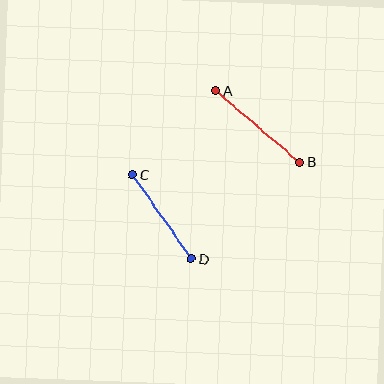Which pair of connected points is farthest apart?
Points A and B are farthest apart.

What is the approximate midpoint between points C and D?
The midpoint is at approximately (162, 217) pixels.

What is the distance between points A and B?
The distance is approximately 110 pixels.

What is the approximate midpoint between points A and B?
The midpoint is at approximately (258, 126) pixels.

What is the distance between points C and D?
The distance is approximately 103 pixels.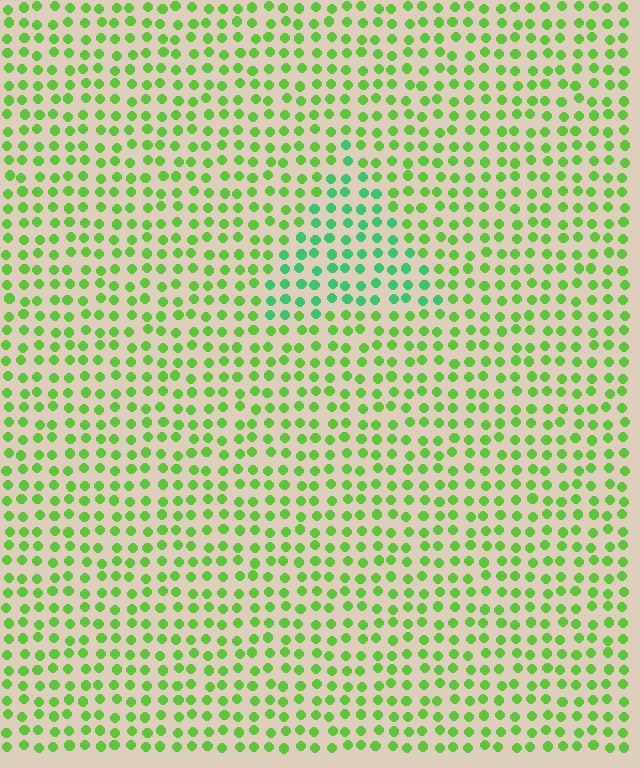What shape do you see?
I see a triangle.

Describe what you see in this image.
The image is filled with small lime elements in a uniform arrangement. A triangle-shaped region is visible where the elements are tinted to a slightly different hue, forming a subtle color boundary.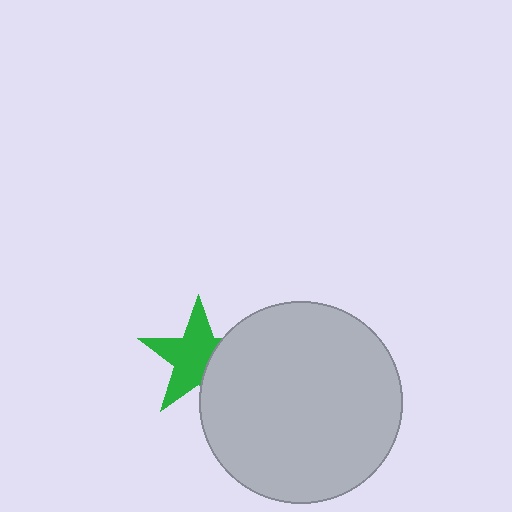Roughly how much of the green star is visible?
Most of it is visible (roughly 66%).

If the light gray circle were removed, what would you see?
You would see the complete green star.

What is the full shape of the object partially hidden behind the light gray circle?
The partially hidden object is a green star.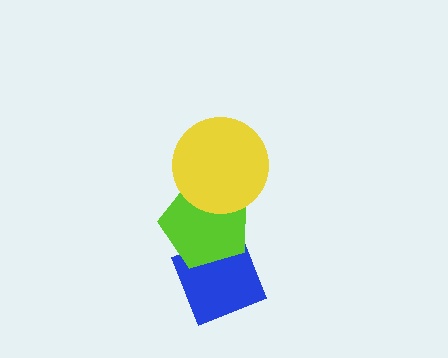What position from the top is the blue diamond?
The blue diamond is 3rd from the top.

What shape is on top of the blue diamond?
The lime pentagon is on top of the blue diamond.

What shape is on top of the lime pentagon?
The yellow circle is on top of the lime pentagon.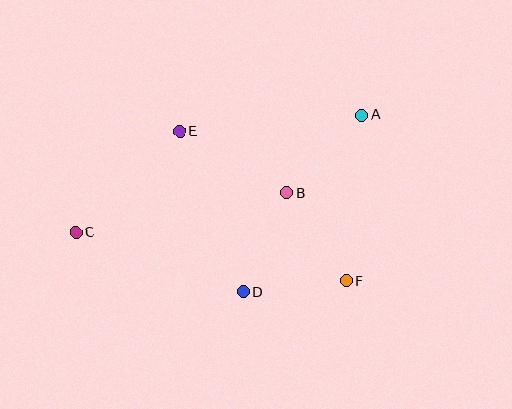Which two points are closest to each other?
Points D and F are closest to each other.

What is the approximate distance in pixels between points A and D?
The distance between A and D is approximately 213 pixels.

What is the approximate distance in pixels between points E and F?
The distance between E and F is approximately 223 pixels.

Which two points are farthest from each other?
Points A and C are farthest from each other.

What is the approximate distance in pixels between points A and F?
The distance between A and F is approximately 167 pixels.